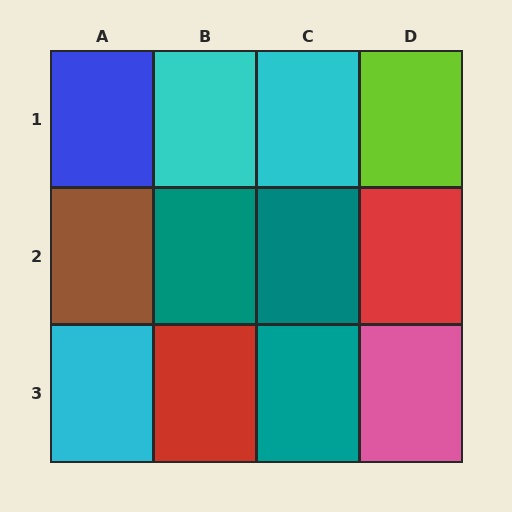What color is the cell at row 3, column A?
Cyan.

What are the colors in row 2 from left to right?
Brown, teal, teal, red.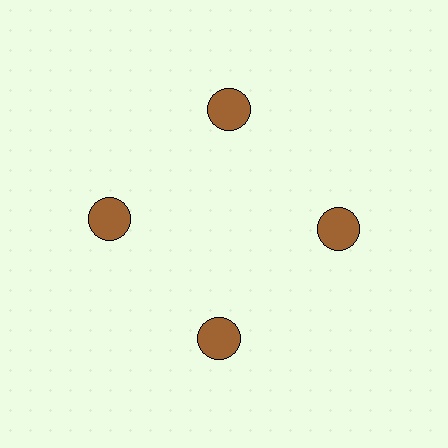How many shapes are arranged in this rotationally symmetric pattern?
There are 4 shapes, arranged in 4 groups of 1.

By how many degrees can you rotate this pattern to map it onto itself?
The pattern maps onto itself every 90 degrees of rotation.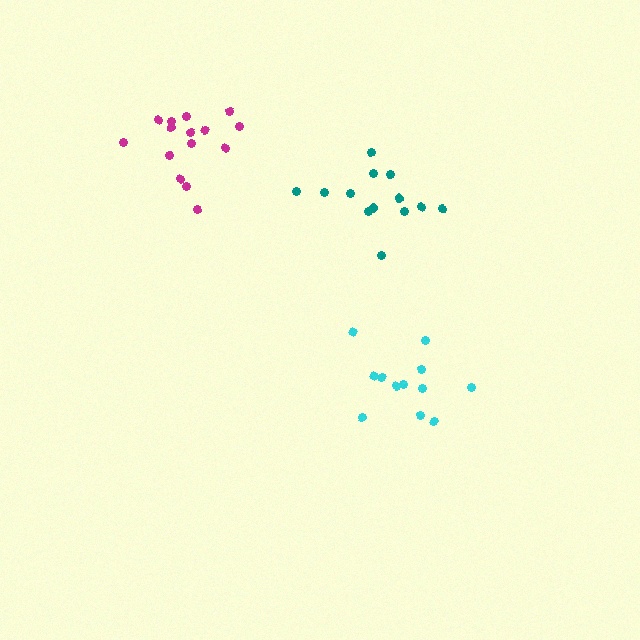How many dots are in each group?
Group 1: 12 dots, Group 2: 15 dots, Group 3: 13 dots (40 total).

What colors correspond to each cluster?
The clusters are colored: cyan, magenta, teal.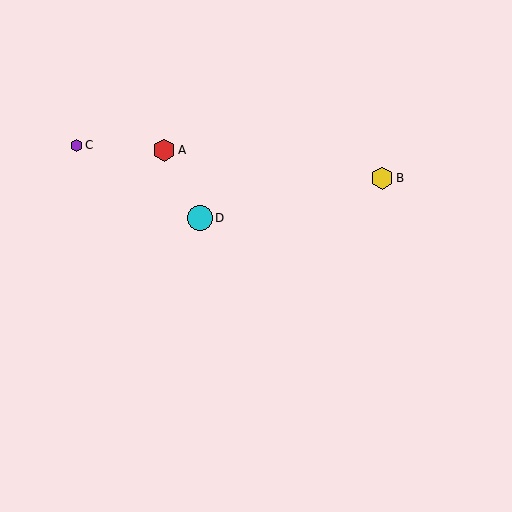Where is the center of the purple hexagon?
The center of the purple hexagon is at (76, 145).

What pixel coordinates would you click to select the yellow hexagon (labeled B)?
Click at (382, 178) to select the yellow hexagon B.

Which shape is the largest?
The cyan circle (labeled D) is the largest.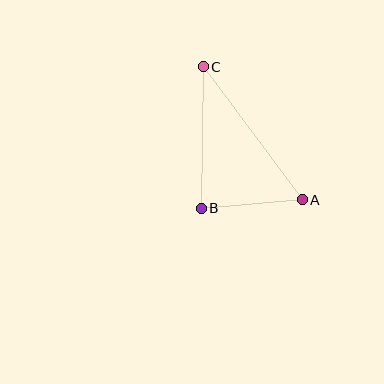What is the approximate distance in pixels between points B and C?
The distance between B and C is approximately 141 pixels.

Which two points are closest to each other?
Points A and B are closest to each other.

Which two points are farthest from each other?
Points A and C are farthest from each other.